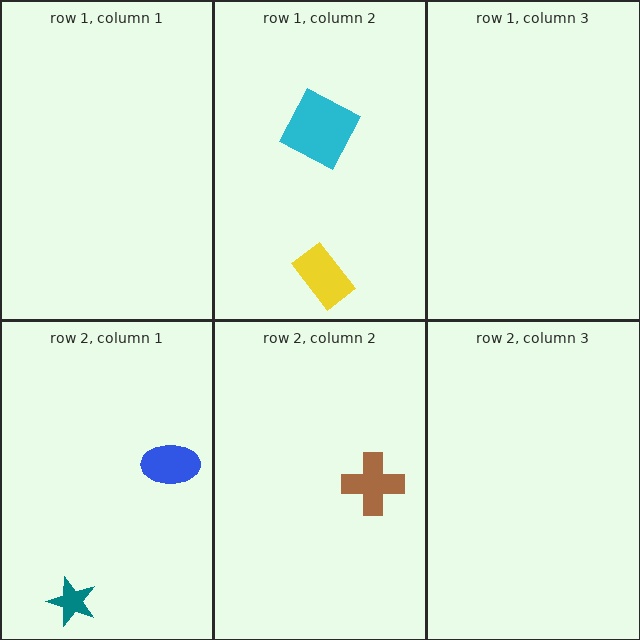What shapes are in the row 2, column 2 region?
The brown cross.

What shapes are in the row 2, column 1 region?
The teal star, the blue ellipse.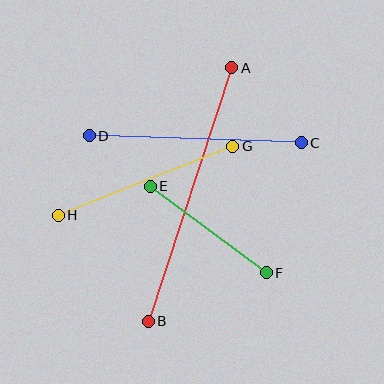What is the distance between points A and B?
The distance is approximately 267 pixels.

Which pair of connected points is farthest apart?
Points A and B are farthest apart.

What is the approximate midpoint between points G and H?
The midpoint is at approximately (145, 181) pixels.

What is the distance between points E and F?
The distance is approximately 145 pixels.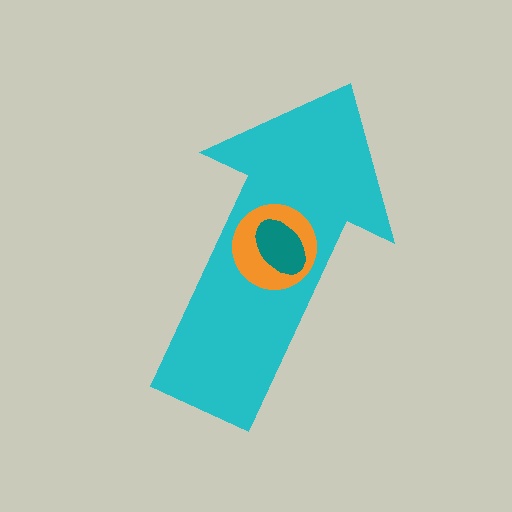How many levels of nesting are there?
3.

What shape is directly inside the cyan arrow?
The orange circle.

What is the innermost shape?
The teal ellipse.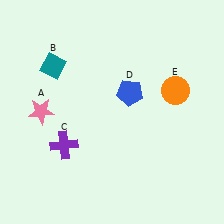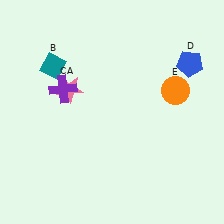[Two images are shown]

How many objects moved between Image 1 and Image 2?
3 objects moved between the two images.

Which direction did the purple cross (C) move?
The purple cross (C) moved up.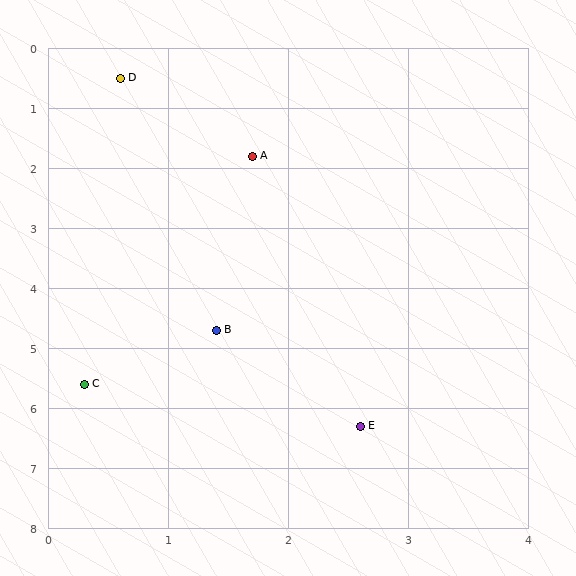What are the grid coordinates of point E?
Point E is at approximately (2.6, 6.3).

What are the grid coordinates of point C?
Point C is at approximately (0.3, 5.6).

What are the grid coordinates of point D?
Point D is at approximately (0.6, 0.5).